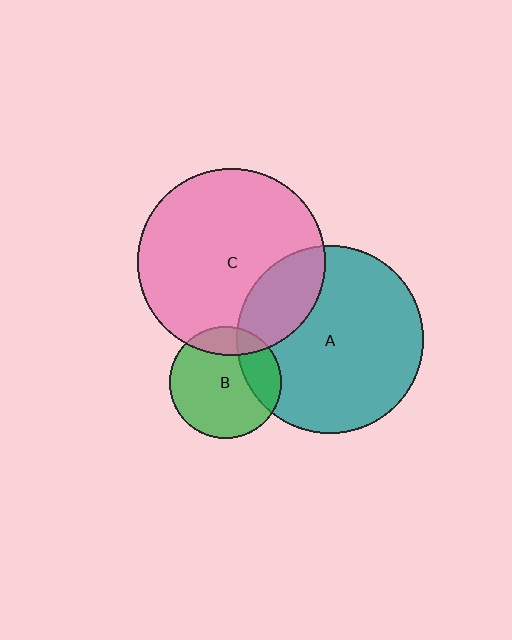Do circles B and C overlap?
Yes.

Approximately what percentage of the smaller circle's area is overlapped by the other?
Approximately 15%.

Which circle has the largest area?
Circle A (teal).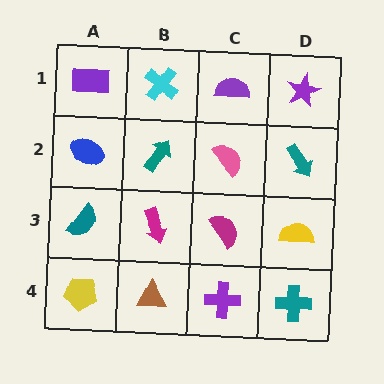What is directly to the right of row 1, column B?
A purple semicircle.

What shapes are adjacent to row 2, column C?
A purple semicircle (row 1, column C), a magenta semicircle (row 3, column C), a teal arrow (row 2, column B), a teal arrow (row 2, column D).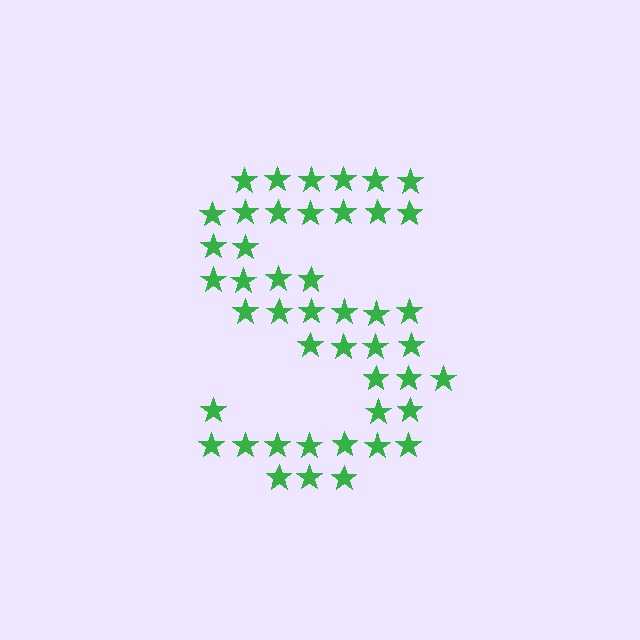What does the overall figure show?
The overall figure shows the letter S.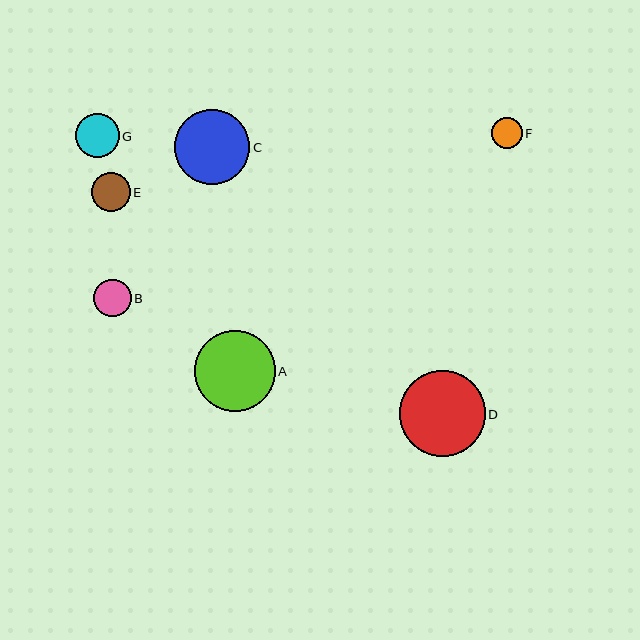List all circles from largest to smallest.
From largest to smallest: D, A, C, G, E, B, F.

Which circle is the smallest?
Circle F is the smallest with a size of approximately 31 pixels.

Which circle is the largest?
Circle D is the largest with a size of approximately 86 pixels.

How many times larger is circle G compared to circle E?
Circle G is approximately 1.1 times the size of circle E.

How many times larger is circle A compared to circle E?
Circle A is approximately 2.1 times the size of circle E.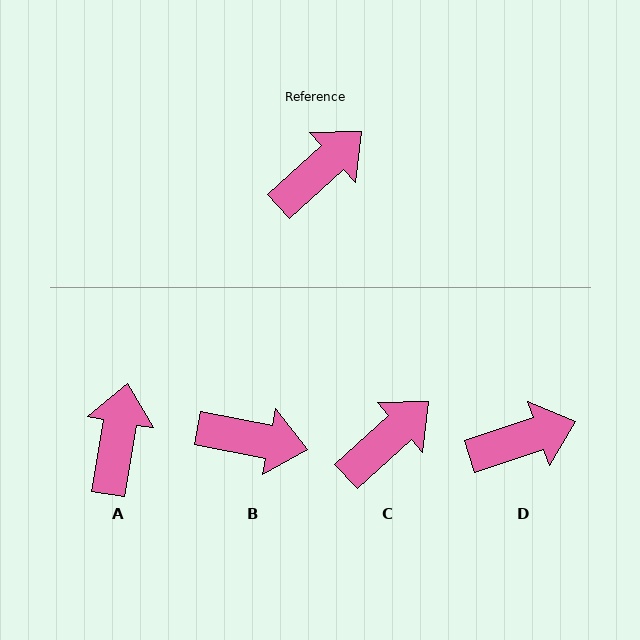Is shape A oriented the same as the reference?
No, it is off by about 38 degrees.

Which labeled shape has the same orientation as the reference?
C.